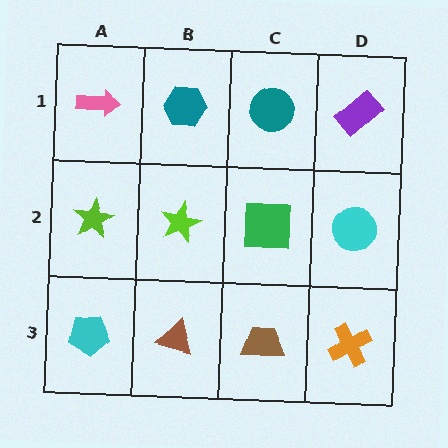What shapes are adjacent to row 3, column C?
A green square (row 2, column C), a brown triangle (row 3, column B), an orange cross (row 3, column D).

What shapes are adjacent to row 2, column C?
A teal circle (row 1, column C), a brown trapezoid (row 3, column C), a lime star (row 2, column B), a cyan circle (row 2, column D).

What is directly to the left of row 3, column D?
A brown trapezoid.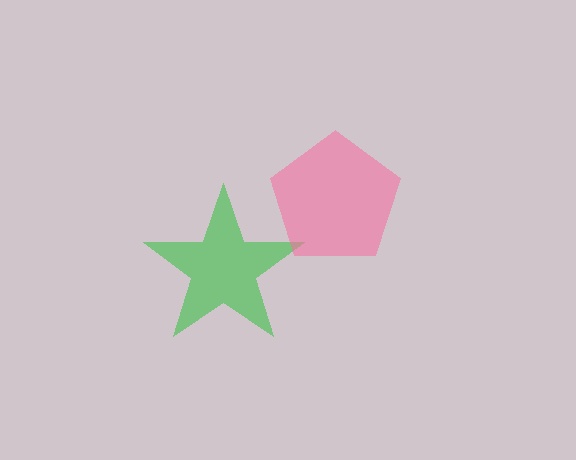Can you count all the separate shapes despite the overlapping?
Yes, there are 2 separate shapes.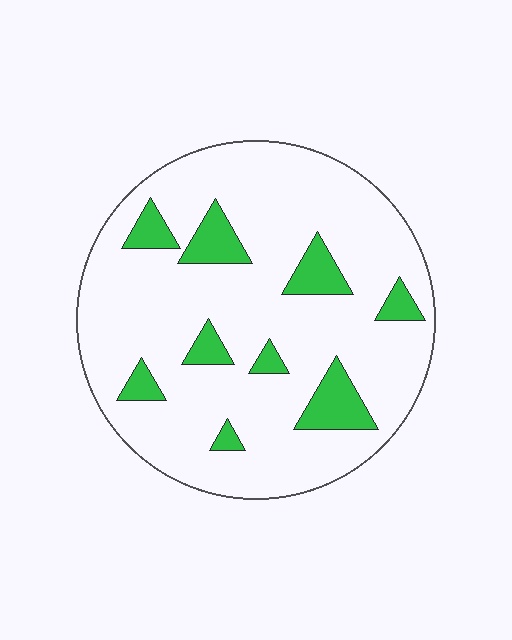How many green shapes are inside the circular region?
9.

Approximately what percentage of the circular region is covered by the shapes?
Approximately 15%.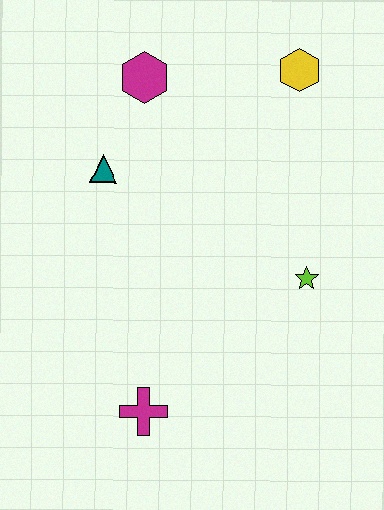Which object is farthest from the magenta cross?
The yellow hexagon is farthest from the magenta cross.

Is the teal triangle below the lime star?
No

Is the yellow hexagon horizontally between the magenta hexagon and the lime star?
Yes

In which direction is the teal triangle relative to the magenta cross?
The teal triangle is above the magenta cross.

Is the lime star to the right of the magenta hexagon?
Yes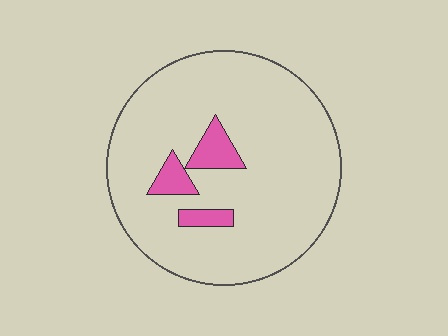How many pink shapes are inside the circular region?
3.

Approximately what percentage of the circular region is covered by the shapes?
Approximately 10%.